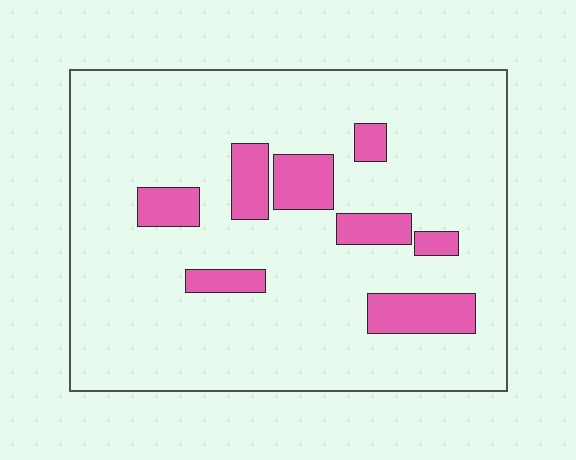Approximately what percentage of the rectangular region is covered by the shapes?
Approximately 15%.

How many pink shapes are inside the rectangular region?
8.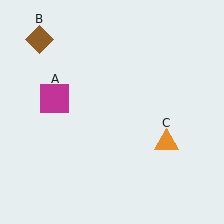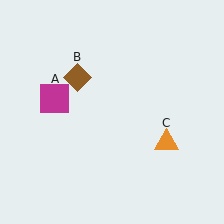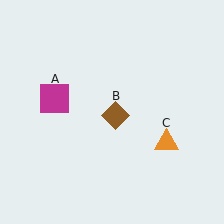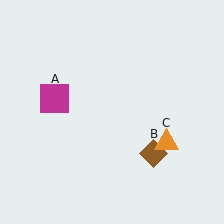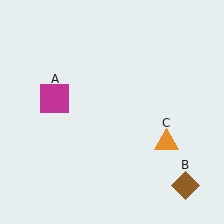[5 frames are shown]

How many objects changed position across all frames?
1 object changed position: brown diamond (object B).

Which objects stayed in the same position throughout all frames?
Magenta square (object A) and orange triangle (object C) remained stationary.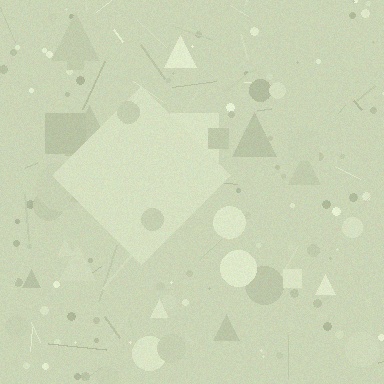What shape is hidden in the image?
A diamond is hidden in the image.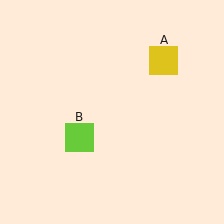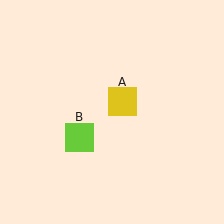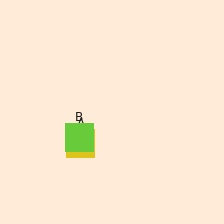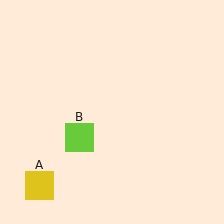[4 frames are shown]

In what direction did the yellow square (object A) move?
The yellow square (object A) moved down and to the left.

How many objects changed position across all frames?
1 object changed position: yellow square (object A).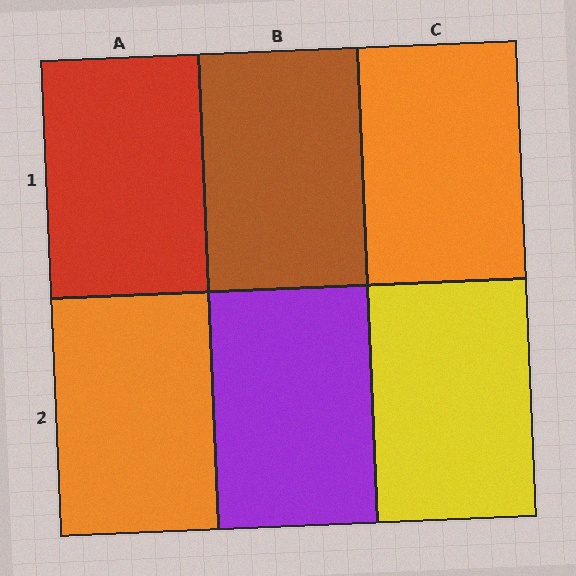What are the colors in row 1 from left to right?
Red, brown, orange.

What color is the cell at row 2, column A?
Orange.